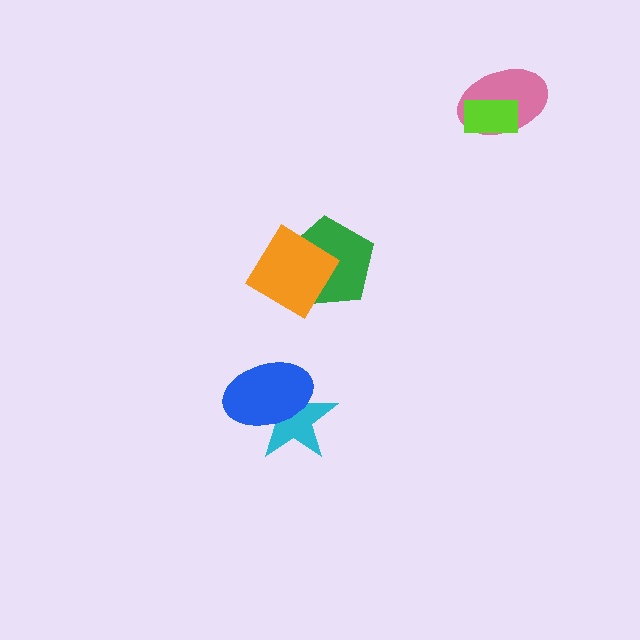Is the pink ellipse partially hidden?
Yes, it is partially covered by another shape.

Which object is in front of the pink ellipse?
The lime rectangle is in front of the pink ellipse.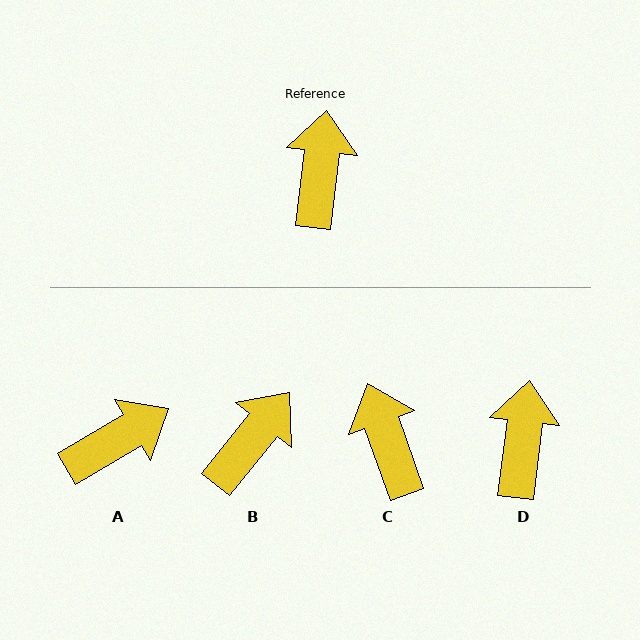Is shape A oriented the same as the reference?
No, it is off by about 53 degrees.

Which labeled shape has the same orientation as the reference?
D.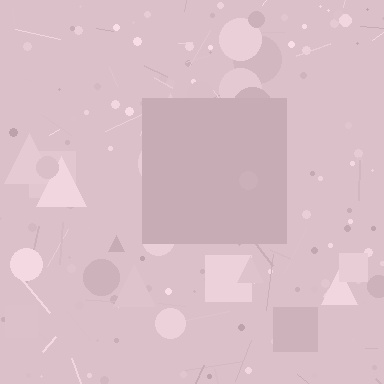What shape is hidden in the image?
A square is hidden in the image.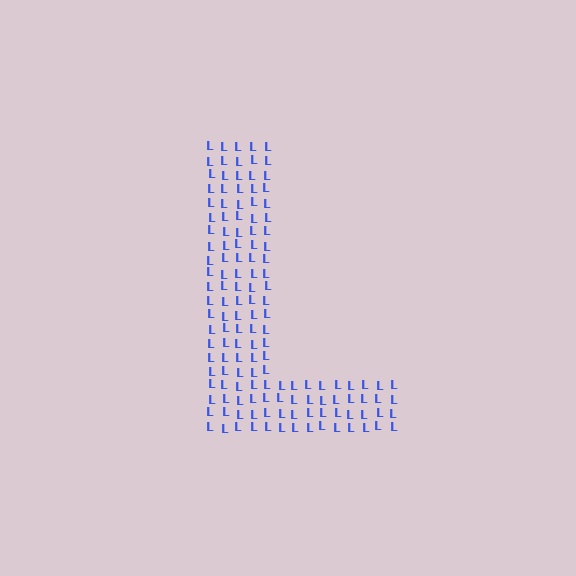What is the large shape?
The large shape is the letter L.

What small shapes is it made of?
It is made of small letter L's.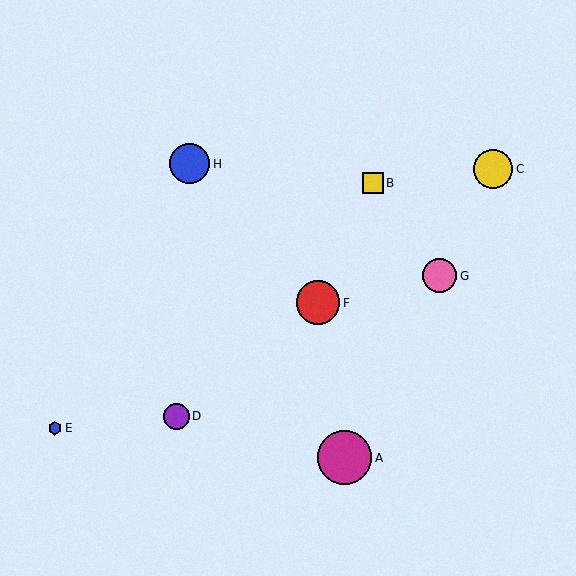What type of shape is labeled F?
Shape F is a red circle.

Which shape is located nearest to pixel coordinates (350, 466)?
The magenta circle (labeled A) at (344, 458) is nearest to that location.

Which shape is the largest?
The magenta circle (labeled A) is the largest.